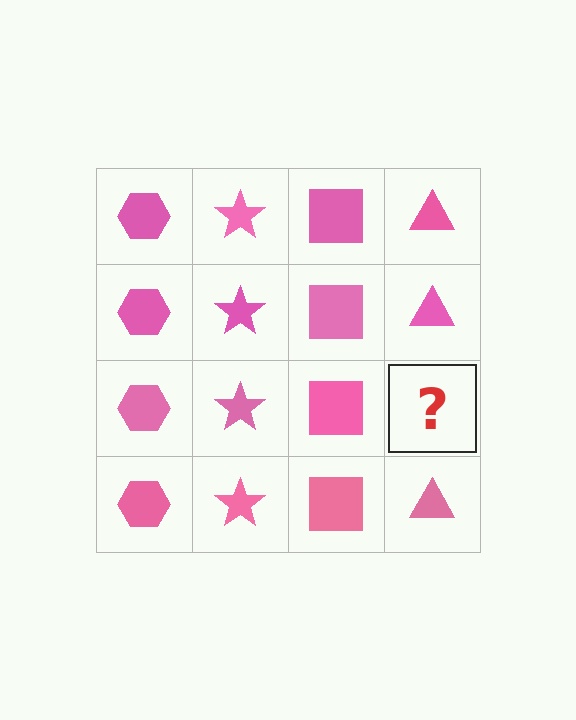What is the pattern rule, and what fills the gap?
The rule is that each column has a consistent shape. The gap should be filled with a pink triangle.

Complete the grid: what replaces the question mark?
The question mark should be replaced with a pink triangle.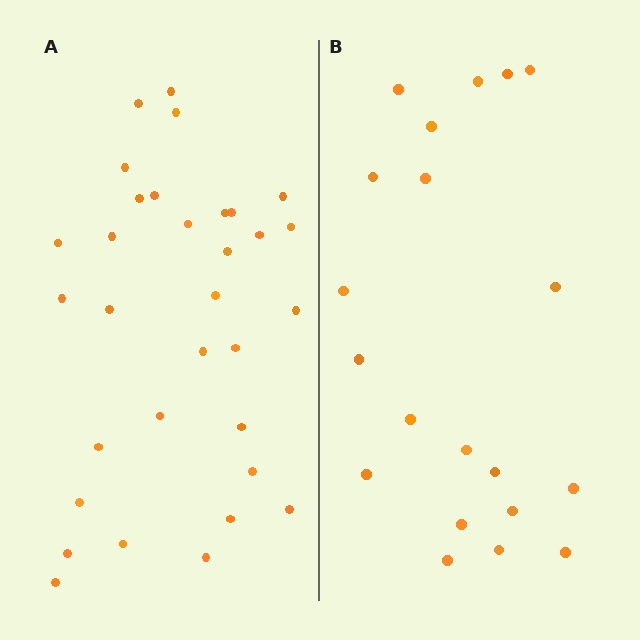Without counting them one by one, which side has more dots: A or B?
Region A (the left region) has more dots.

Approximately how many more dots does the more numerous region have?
Region A has roughly 12 or so more dots than region B.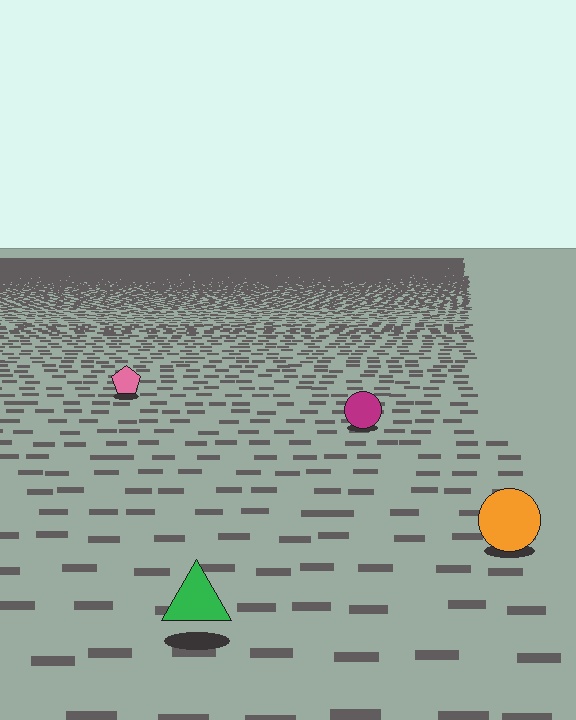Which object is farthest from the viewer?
The pink pentagon is farthest from the viewer. It appears smaller and the ground texture around it is denser.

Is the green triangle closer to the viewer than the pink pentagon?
Yes. The green triangle is closer — you can tell from the texture gradient: the ground texture is coarser near it.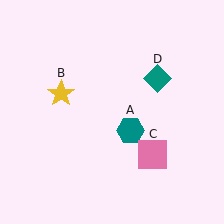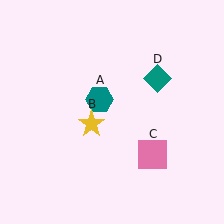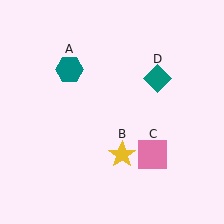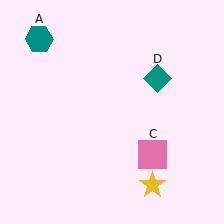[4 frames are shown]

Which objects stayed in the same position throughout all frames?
Pink square (object C) and teal diamond (object D) remained stationary.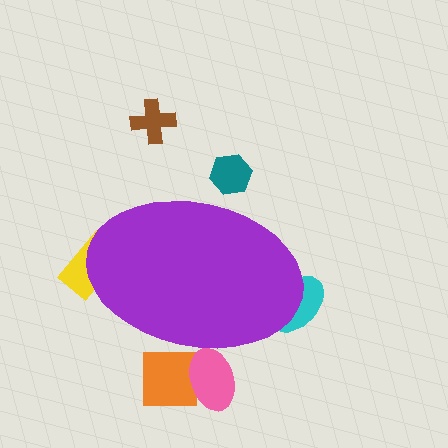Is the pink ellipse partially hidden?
Yes, the pink ellipse is partially hidden behind the purple ellipse.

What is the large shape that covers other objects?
A purple ellipse.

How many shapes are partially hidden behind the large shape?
5 shapes are partially hidden.